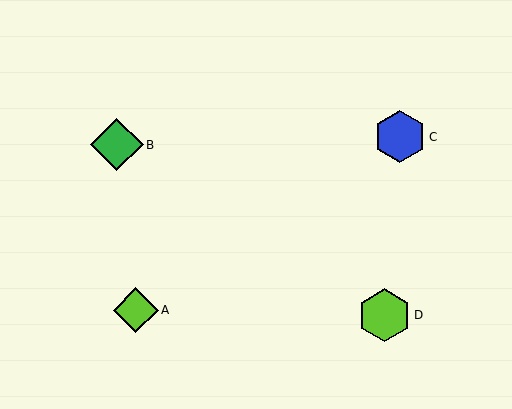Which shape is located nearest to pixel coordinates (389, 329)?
The lime hexagon (labeled D) at (384, 315) is nearest to that location.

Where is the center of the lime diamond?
The center of the lime diamond is at (136, 310).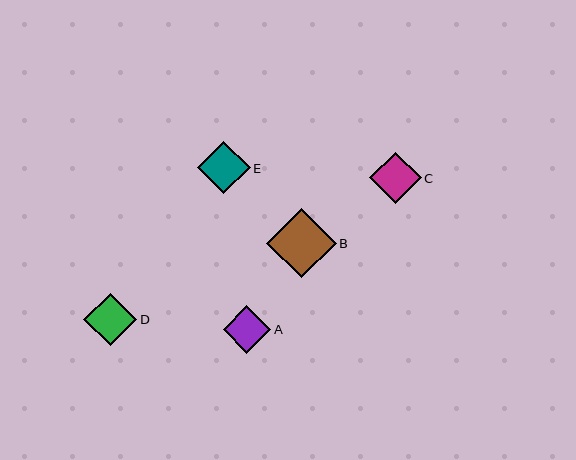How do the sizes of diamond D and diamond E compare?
Diamond D and diamond E are approximately the same size.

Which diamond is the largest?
Diamond B is the largest with a size of approximately 69 pixels.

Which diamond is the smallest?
Diamond A is the smallest with a size of approximately 48 pixels.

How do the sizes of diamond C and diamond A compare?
Diamond C and diamond A are approximately the same size.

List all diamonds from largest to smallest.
From largest to smallest: B, D, E, C, A.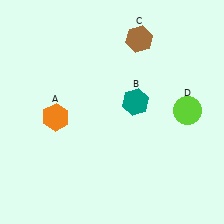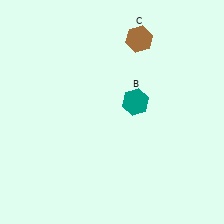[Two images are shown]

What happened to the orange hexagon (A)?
The orange hexagon (A) was removed in Image 2. It was in the bottom-left area of Image 1.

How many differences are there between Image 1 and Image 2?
There are 2 differences between the two images.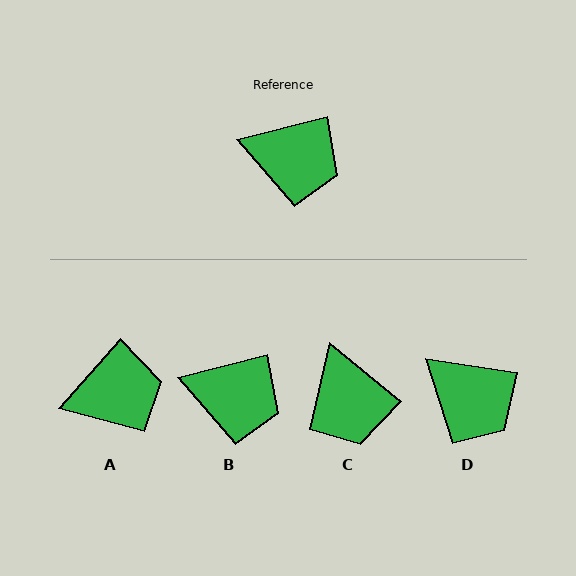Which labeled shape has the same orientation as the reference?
B.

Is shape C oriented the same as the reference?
No, it is off by about 53 degrees.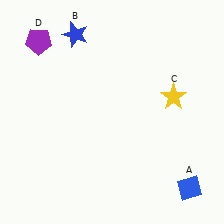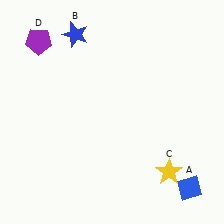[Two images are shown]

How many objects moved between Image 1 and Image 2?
1 object moved between the two images.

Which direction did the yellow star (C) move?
The yellow star (C) moved down.